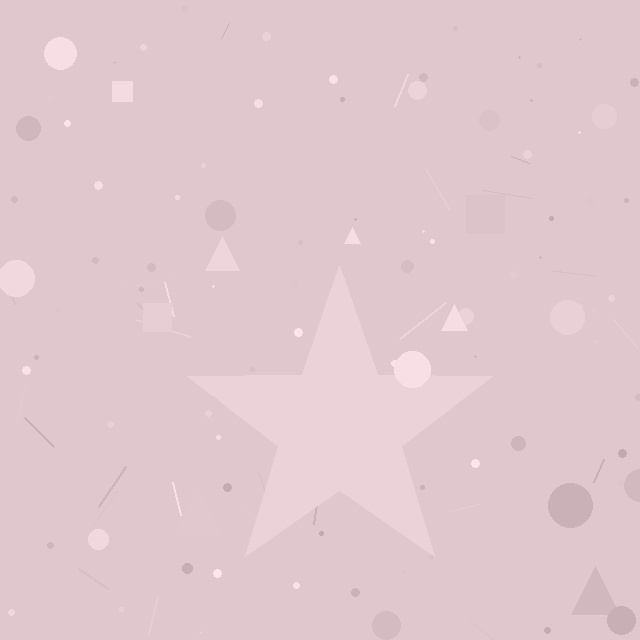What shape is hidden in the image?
A star is hidden in the image.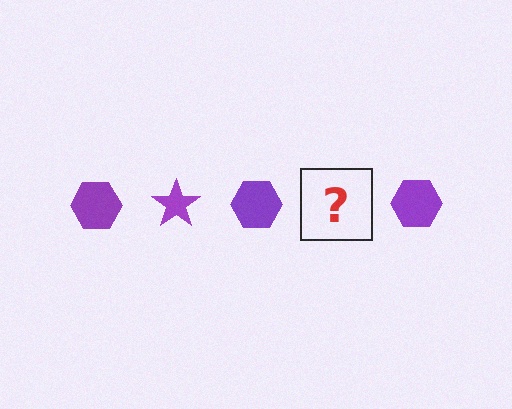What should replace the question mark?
The question mark should be replaced with a purple star.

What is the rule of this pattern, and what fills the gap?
The rule is that the pattern cycles through hexagon, star shapes in purple. The gap should be filled with a purple star.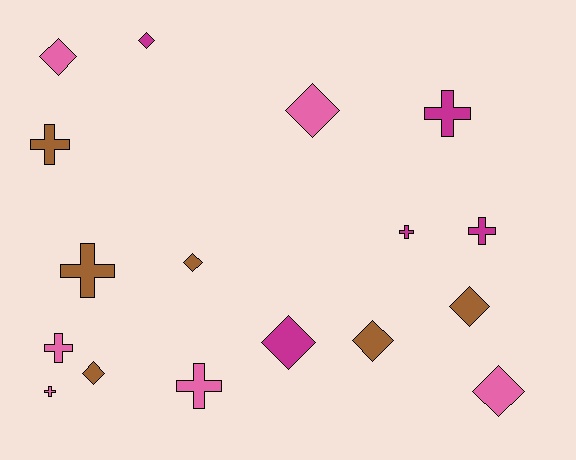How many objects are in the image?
There are 17 objects.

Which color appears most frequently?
Pink, with 6 objects.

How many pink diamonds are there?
There are 3 pink diamonds.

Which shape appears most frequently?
Diamond, with 9 objects.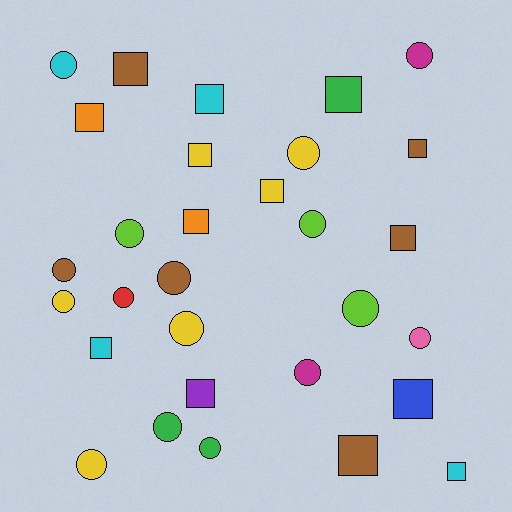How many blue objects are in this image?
There is 1 blue object.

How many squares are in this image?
There are 14 squares.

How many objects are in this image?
There are 30 objects.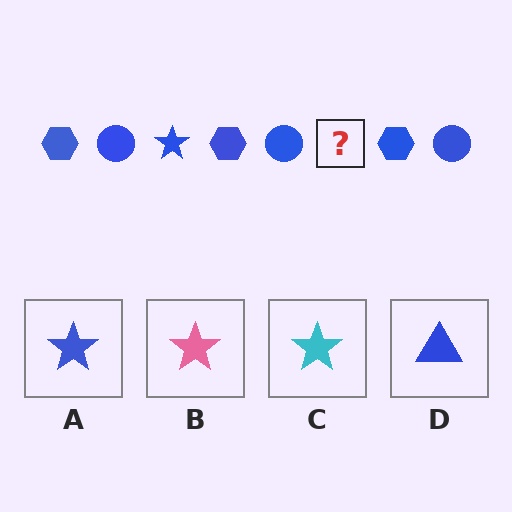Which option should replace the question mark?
Option A.